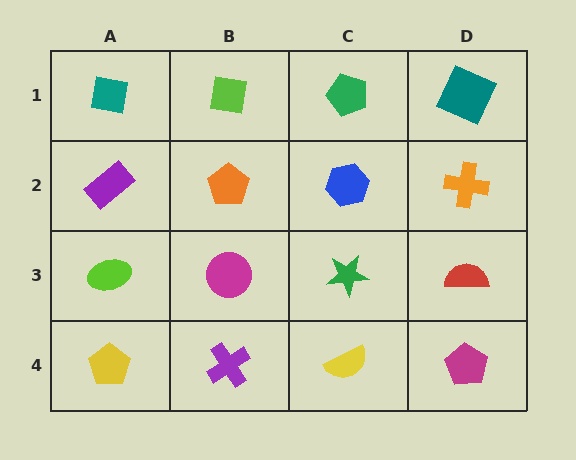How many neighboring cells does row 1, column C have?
3.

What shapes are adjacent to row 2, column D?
A teal square (row 1, column D), a red semicircle (row 3, column D), a blue hexagon (row 2, column C).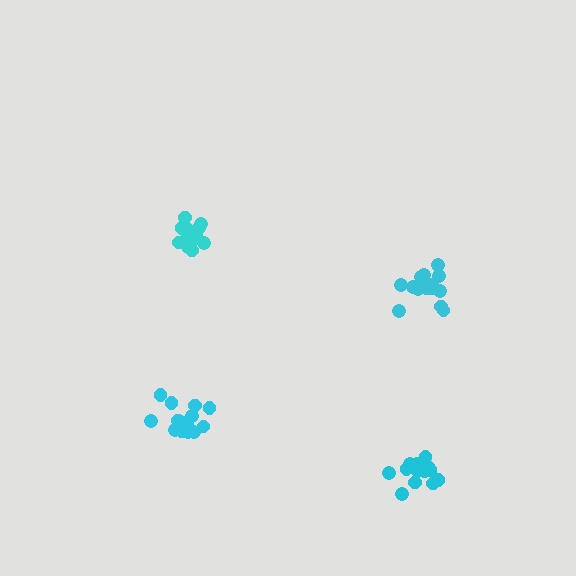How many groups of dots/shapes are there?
There are 4 groups.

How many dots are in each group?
Group 1: 20 dots, Group 2: 15 dots, Group 3: 15 dots, Group 4: 15 dots (65 total).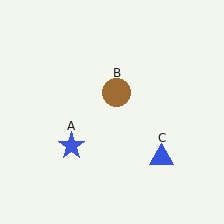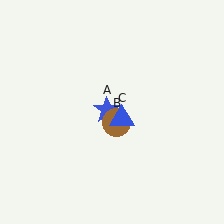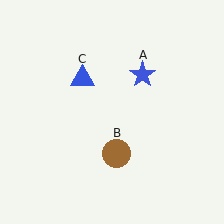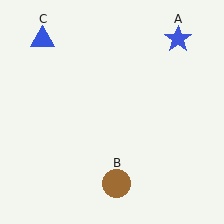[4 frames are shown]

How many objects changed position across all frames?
3 objects changed position: blue star (object A), brown circle (object B), blue triangle (object C).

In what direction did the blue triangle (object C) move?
The blue triangle (object C) moved up and to the left.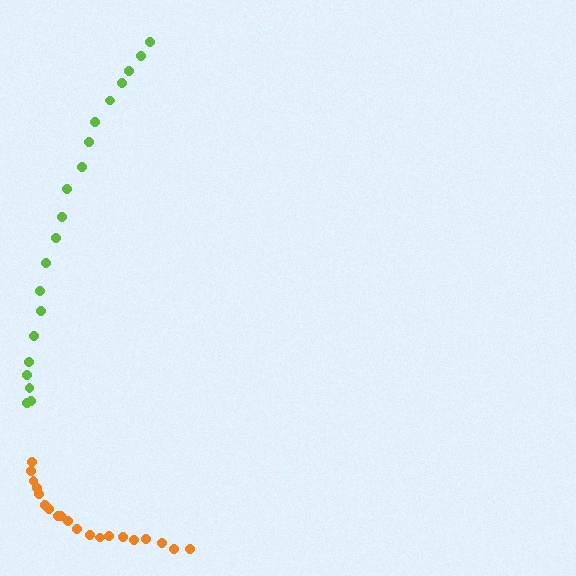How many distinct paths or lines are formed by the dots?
There are 2 distinct paths.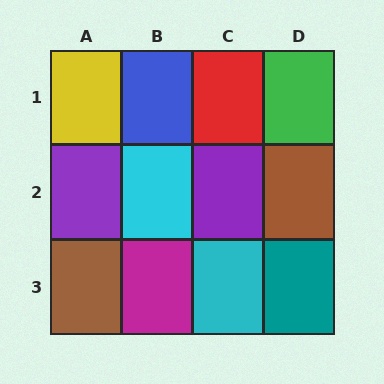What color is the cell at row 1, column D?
Green.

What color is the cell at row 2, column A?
Purple.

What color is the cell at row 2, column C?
Purple.